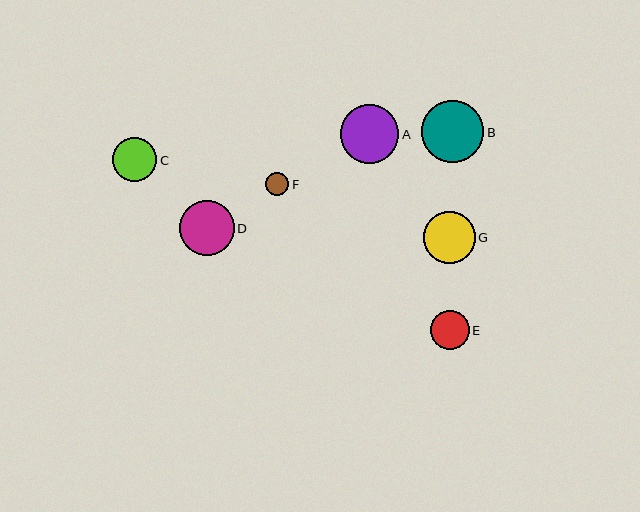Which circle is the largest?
Circle B is the largest with a size of approximately 63 pixels.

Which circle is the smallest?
Circle F is the smallest with a size of approximately 23 pixels.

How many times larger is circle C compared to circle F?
Circle C is approximately 1.9 times the size of circle F.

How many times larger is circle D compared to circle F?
Circle D is approximately 2.4 times the size of circle F.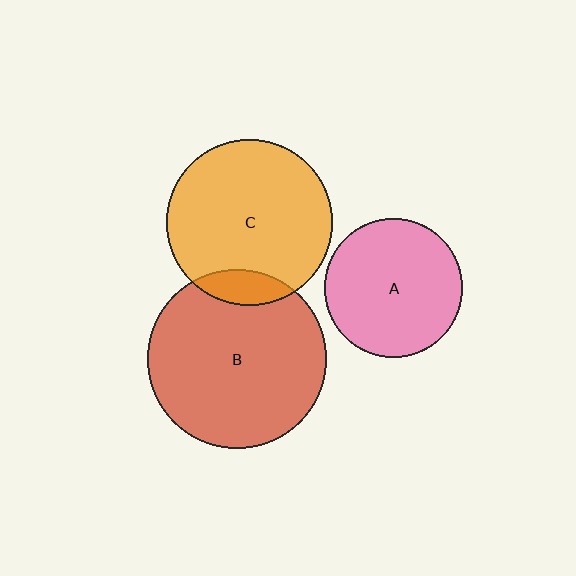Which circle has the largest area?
Circle B (red).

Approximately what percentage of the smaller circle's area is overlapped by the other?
Approximately 10%.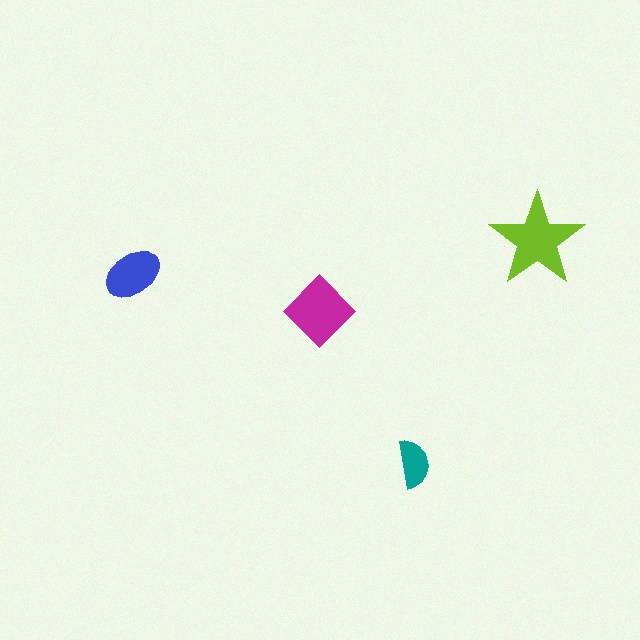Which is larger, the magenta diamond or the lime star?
The lime star.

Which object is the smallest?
The teal semicircle.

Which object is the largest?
The lime star.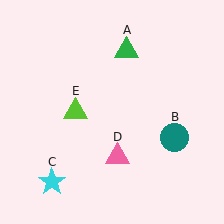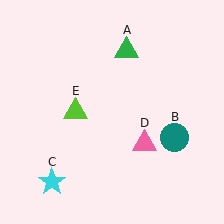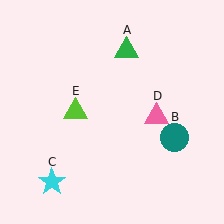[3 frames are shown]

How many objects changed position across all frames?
1 object changed position: pink triangle (object D).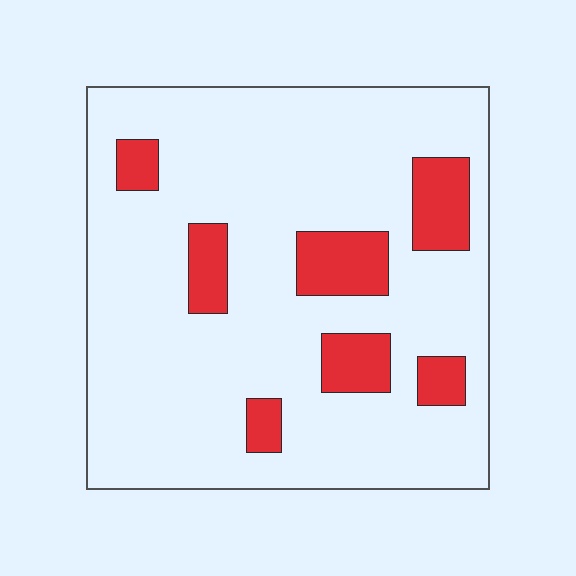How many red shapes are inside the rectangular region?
7.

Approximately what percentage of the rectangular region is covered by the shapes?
Approximately 15%.